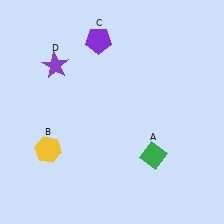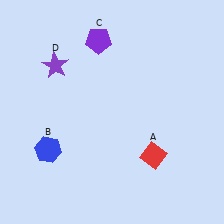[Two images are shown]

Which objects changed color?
A changed from green to red. B changed from yellow to blue.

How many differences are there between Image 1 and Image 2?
There are 2 differences between the two images.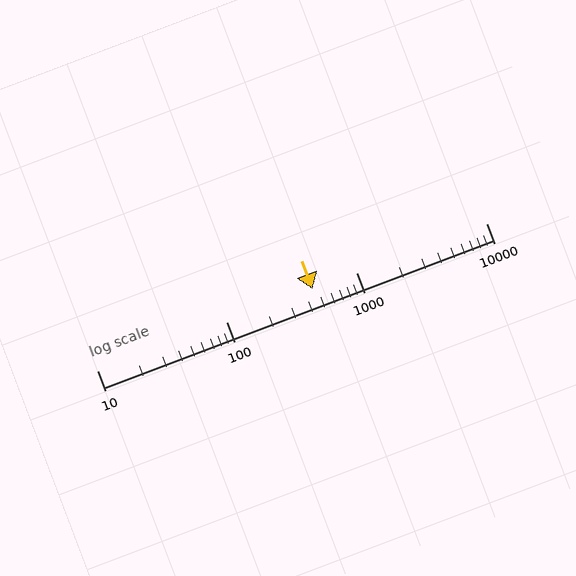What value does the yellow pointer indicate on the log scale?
The pointer indicates approximately 460.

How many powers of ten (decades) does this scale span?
The scale spans 3 decades, from 10 to 10000.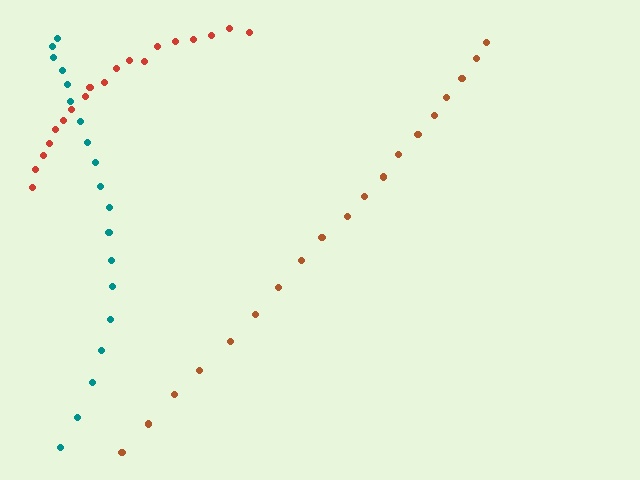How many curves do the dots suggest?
There are 3 distinct paths.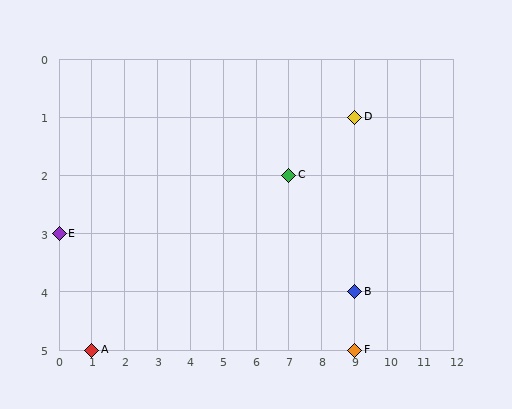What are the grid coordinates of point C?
Point C is at grid coordinates (7, 2).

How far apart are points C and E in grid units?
Points C and E are 7 columns and 1 row apart (about 7.1 grid units diagonally).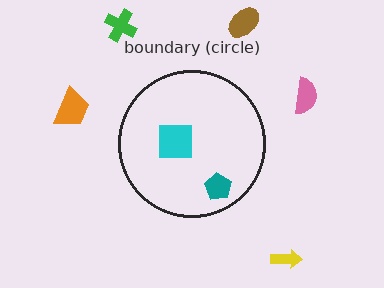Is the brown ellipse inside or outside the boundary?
Outside.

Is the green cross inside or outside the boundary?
Outside.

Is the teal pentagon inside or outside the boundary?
Inside.